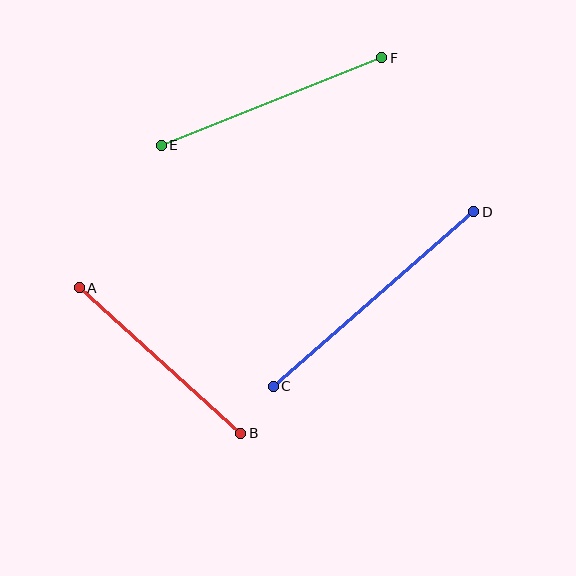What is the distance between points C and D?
The distance is approximately 266 pixels.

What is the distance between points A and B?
The distance is approximately 217 pixels.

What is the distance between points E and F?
The distance is approximately 237 pixels.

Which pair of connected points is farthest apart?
Points C and D are farthest apart.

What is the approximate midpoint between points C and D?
The midpoint is at approximately (374, 299) pixels.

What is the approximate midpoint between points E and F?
The midpoint is at approximately (272, 102) pixels.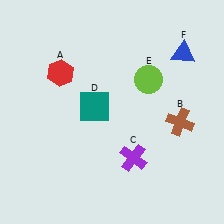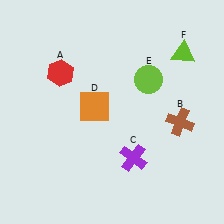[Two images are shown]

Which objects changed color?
D changed from teal to orange. F changed from blue to lime.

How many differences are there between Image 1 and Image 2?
There are 2 differences between the two images.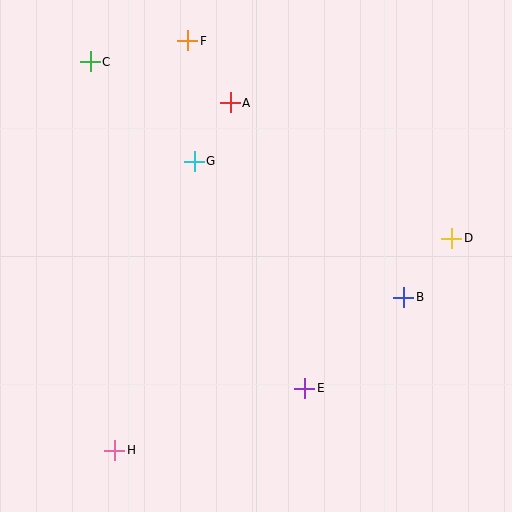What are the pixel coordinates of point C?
Point C is at (90, 62).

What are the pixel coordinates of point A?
Point A is at (230, 103).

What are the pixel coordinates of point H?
Point H is at (115, 450).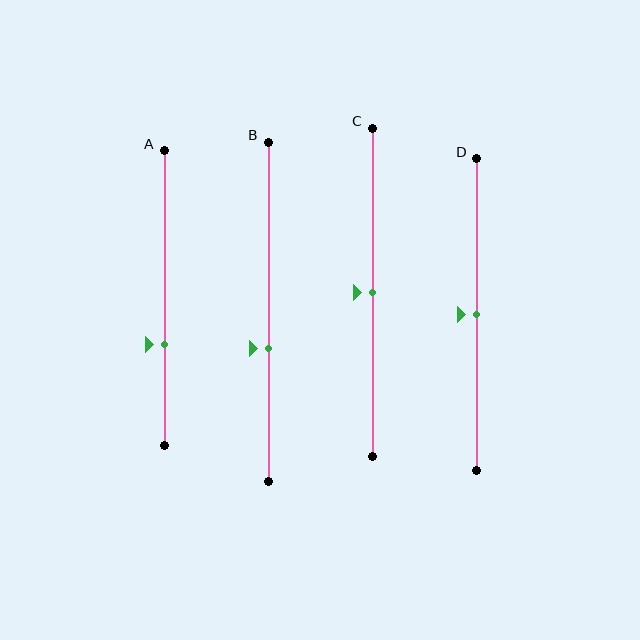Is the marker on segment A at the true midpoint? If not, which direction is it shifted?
No, the marker on segment A is shifted downward by about 16% of the segment length.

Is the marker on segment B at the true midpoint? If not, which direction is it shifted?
No, the marker on segment B is shifted downward by about 11% of the segment length.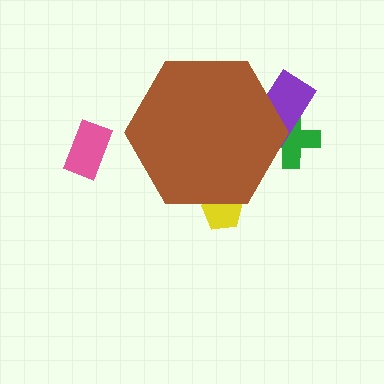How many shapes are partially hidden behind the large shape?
3 shapes are partially hidden.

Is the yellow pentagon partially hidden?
Yes, the yellow pentagon is partially hidden behind the brown hexagon.